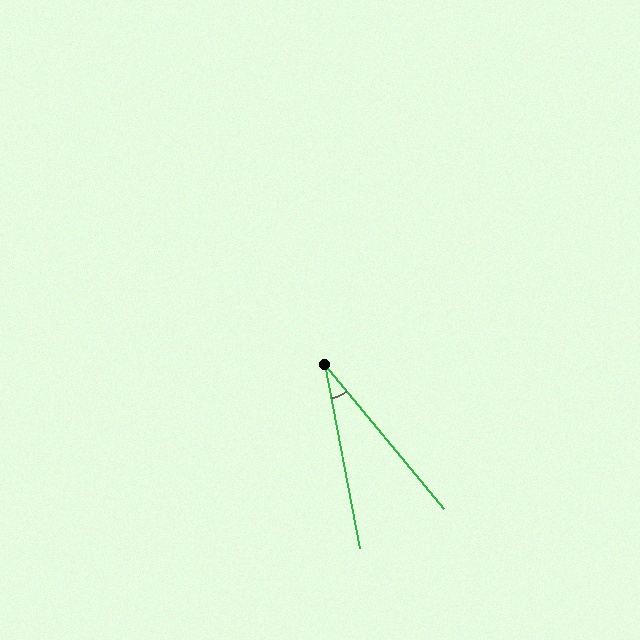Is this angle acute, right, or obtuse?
It is acute.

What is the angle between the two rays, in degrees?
Approximately 29 degrees.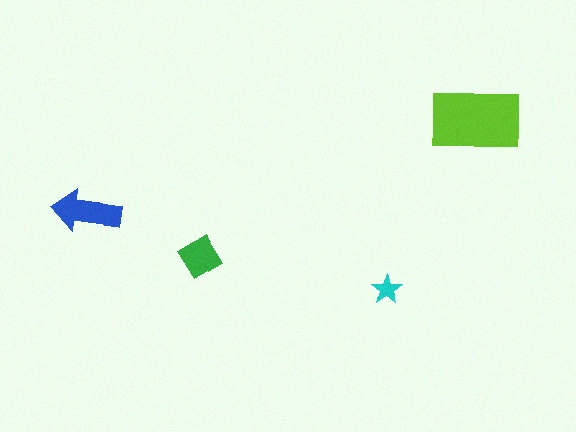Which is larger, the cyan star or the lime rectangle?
The lime rectangle.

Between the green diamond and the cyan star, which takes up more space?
The green diamond.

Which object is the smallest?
The cyan star.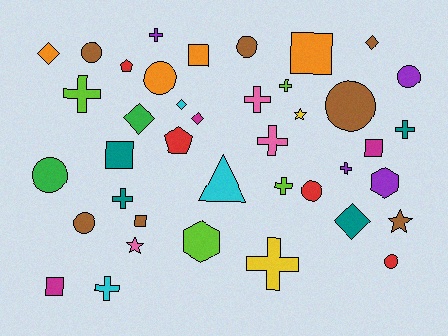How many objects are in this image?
There are 40 objects.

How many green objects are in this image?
There are 2 green objects.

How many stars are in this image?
There are 3 stars.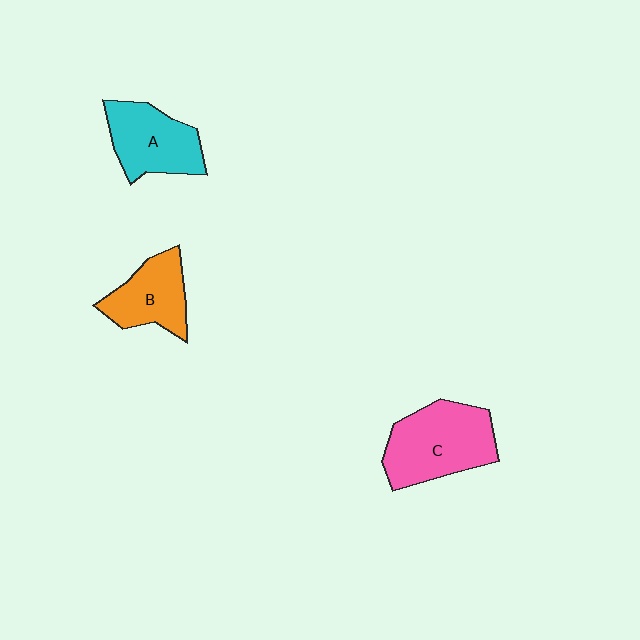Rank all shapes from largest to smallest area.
From largest to smallest: C (pink), A (cyan), B (orange).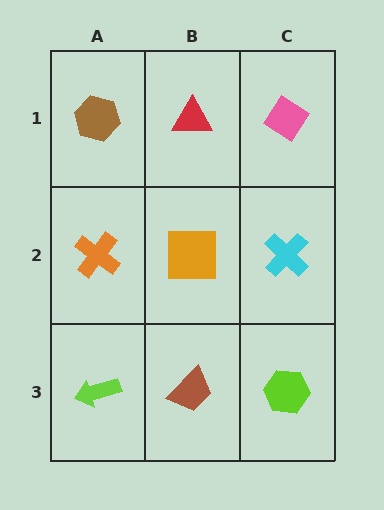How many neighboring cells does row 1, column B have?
3.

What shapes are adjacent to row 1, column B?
An orange square (row 2, column B), a brown hexagon (row 1, column A), a pink diamond (row 1, column C).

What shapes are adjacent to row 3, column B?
An orange square (row 2, column B), a lime arrow (row 3, column A), a lime hexagon (row 3, column C).